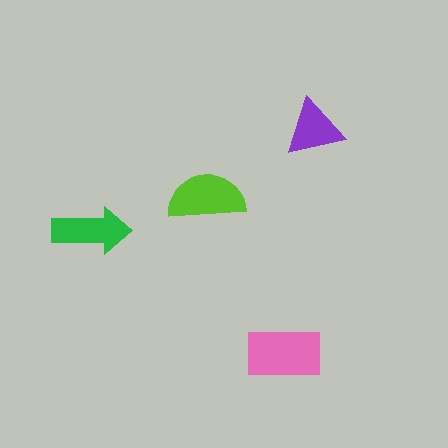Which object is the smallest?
The purple triangle.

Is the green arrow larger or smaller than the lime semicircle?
Smaller.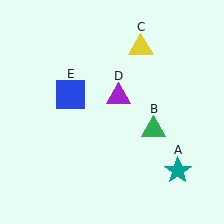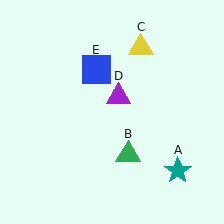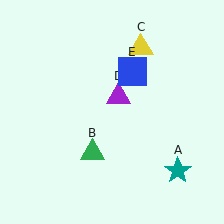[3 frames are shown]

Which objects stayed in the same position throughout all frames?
Teal star (object A) and yellow triangle (object C) and purple triangle (object D) remained stationary.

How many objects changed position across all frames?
2 objects changed position: green triangle (object B), blue square (object E).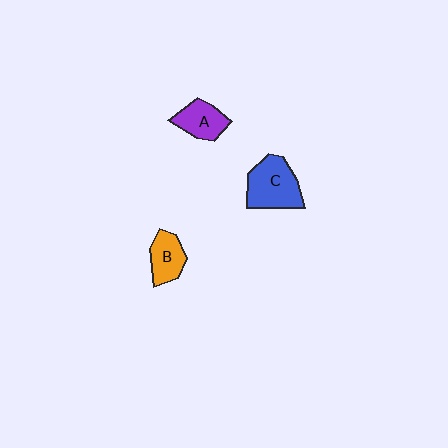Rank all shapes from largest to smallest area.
From largest to smallest: C (blue), A (purple), B (orange).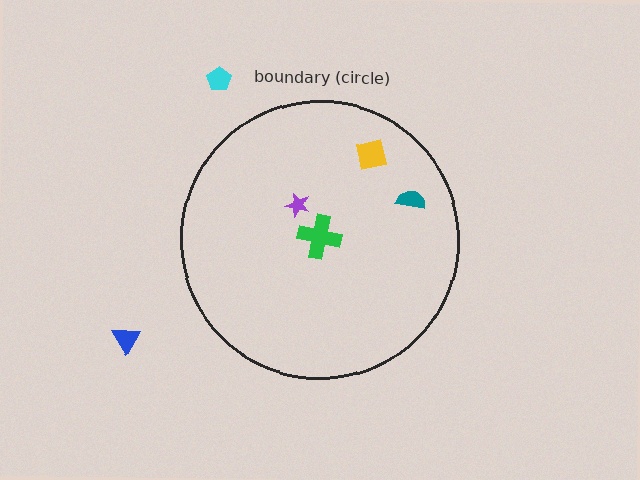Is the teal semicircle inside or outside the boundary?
Inside.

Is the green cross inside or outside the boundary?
Inside.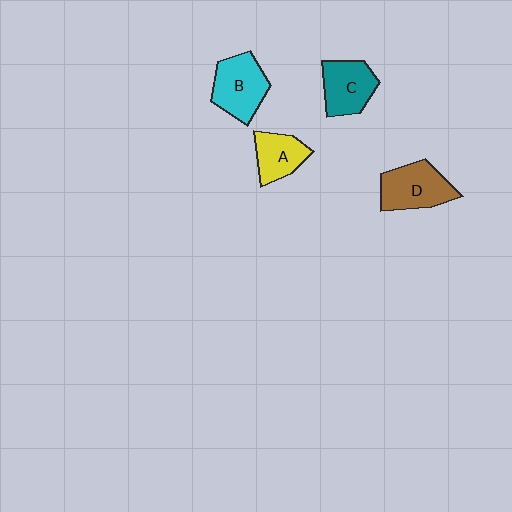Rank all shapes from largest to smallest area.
From largest to smallest: D (brown), B (cyan), C (teal), A (yellow).